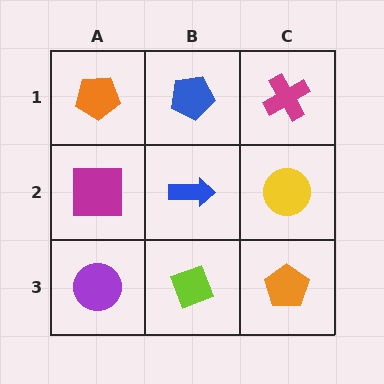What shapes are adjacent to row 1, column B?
A blue arrow (row 2, column B), an orange pentagon (row 1, column A), a magenta cross (row 1, column C).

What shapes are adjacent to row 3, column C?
A yellow circle (row 2, column C), a lime diamond (row 3, column B).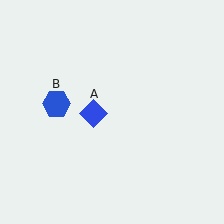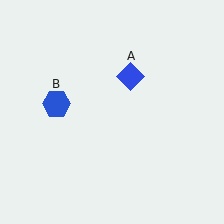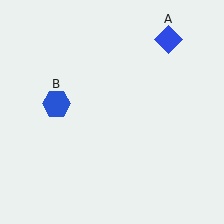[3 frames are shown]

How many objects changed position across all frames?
1 object changed position: blue diamond (object A).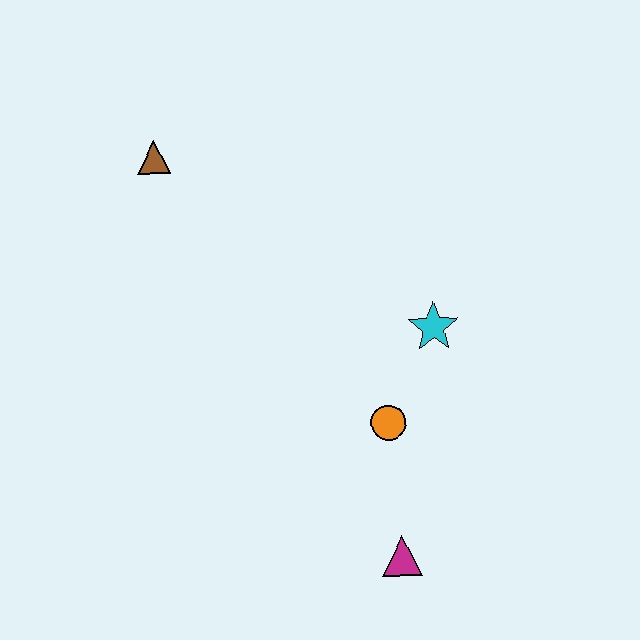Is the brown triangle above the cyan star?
Yes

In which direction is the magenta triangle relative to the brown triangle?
The magenta triangle is below the brown triangle.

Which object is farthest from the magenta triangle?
The brown triangle is farthest from the magenta triangle.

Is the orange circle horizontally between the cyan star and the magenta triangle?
No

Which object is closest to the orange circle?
The cyan star is closest to the orange circle.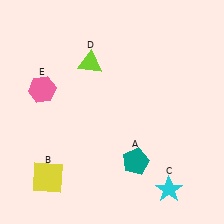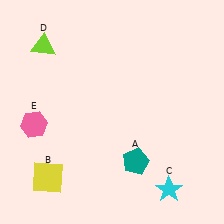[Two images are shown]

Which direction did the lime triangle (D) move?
The lime triangle (D) moved left.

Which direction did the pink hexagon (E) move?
The pink hexagon (E) moved down.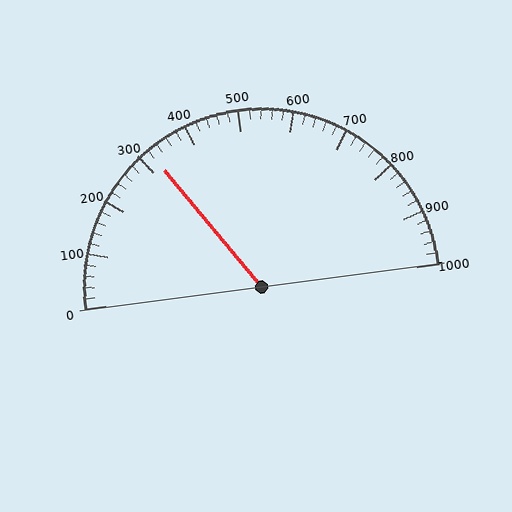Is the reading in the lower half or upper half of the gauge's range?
The reading is in the lower half of the range (0 to 1000).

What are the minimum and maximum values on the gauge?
The gauge ranges from 0 to 1000.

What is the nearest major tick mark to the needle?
The nearest major tick mark is 300.